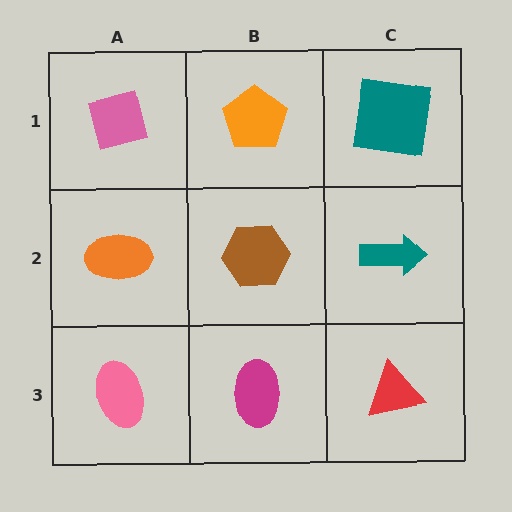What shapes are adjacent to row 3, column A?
An orange ellipse (row 2, column A), a magenta ellipse (row 3, column B).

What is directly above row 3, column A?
An orange ellipse.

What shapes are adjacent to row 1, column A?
An orange ellipse (row 2, column A), an orange pentagon (row 1, column B).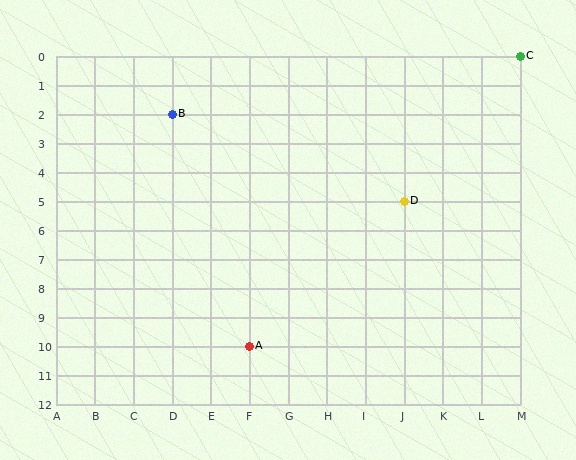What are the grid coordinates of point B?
Point B is at grid coordinates (D, 2).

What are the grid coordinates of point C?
Point C is at grid coordinates (M, 0).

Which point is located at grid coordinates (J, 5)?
Point D is at (J, 5).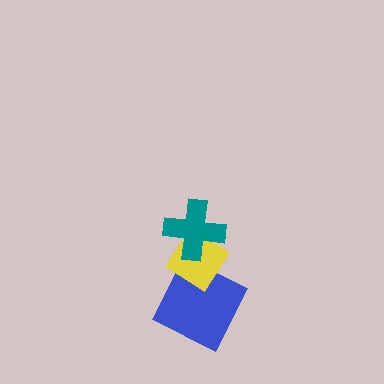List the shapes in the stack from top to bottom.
From top to bottom: the teal cross, the yellow diamond, the blue square.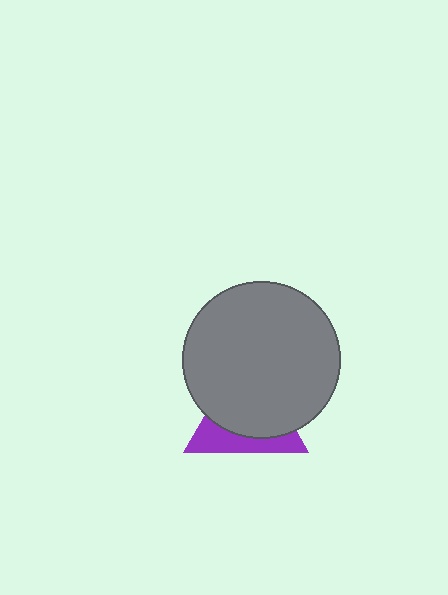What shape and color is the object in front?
The object in front is a gray circle.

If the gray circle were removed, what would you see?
You would see the complete purple triangle.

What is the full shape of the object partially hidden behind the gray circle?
The partially hidden object is a purple triangle.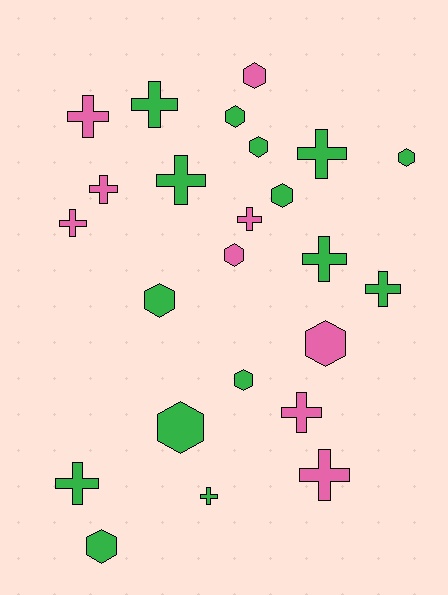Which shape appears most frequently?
Cross, with 13 objects.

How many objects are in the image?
There are 24 objects.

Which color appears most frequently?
Green, with 15 objects.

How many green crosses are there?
There are 7 green crosses.